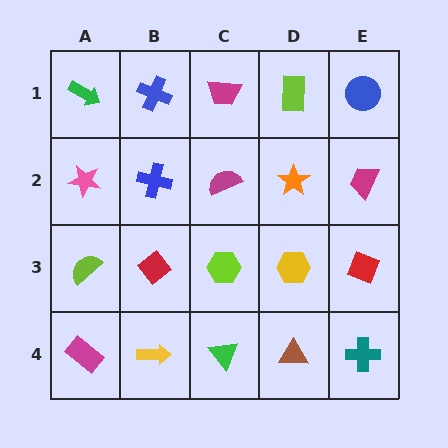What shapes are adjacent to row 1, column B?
A blue cross (row 2, column B), a green arrow (row 1, column A), a magenta trapezoid (row 1, column C).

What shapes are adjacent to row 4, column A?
A lime semicircle (row 3, column A), a yellow arrow (row 4, column B).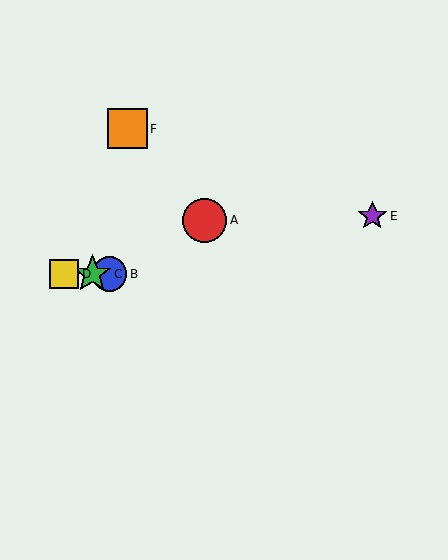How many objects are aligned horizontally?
3 objects (B, C, D) are aligned horizontally.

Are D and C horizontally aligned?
Yes, both are at y≈274.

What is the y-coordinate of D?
Object D is at y≈274.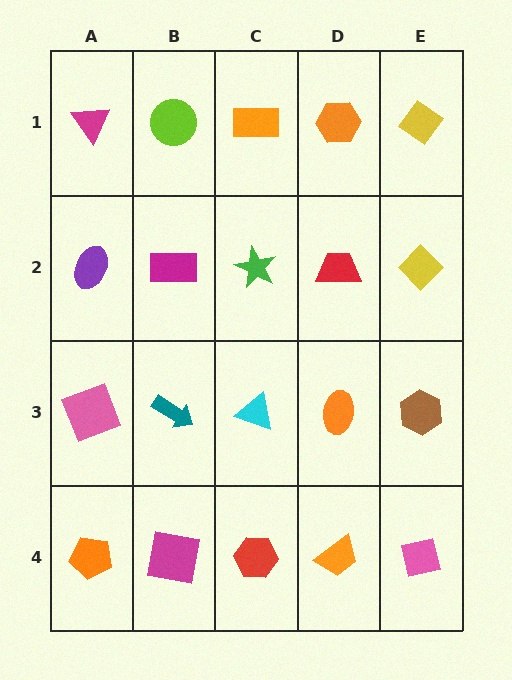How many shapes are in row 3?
5 shapes.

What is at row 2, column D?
A red trapezoid.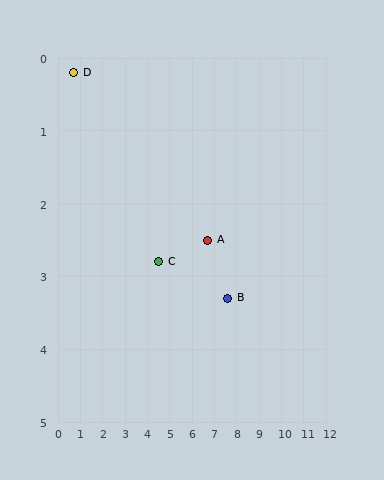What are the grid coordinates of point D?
Point D is at approximately (0.7, 0.2).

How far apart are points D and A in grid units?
Points D and A are about 6.4 grid units apart.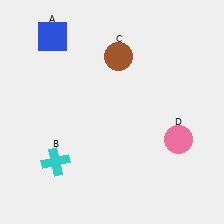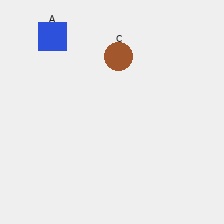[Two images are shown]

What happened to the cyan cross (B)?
The cyan cross (B) was removed in Image 2. It was in the bottom-left area of Image 1.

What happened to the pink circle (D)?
The pink circle (D) was removed in Image 2. It was in the bottom-right area of Image 1.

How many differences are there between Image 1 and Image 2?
There are 2 differences between the two images.